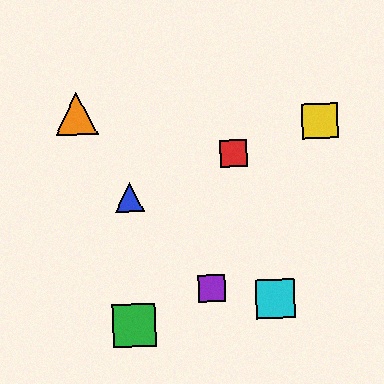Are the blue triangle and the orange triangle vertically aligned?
No, the blue triangle is at x≈129 and the orange triangle is at x≈76.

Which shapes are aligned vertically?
The blue triangle, the green square are aligned vertically.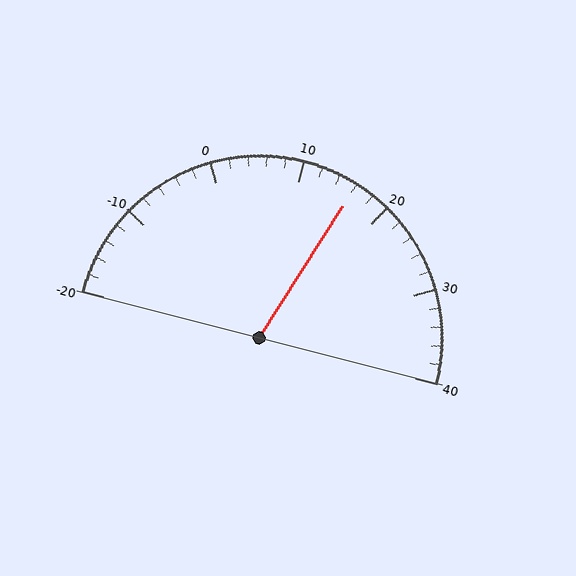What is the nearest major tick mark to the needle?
The nearest major tick mark is 20.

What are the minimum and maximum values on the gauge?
The gauge ranges from -20 to 40.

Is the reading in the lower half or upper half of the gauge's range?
The reading is in the upper half of the range (-20 to 40).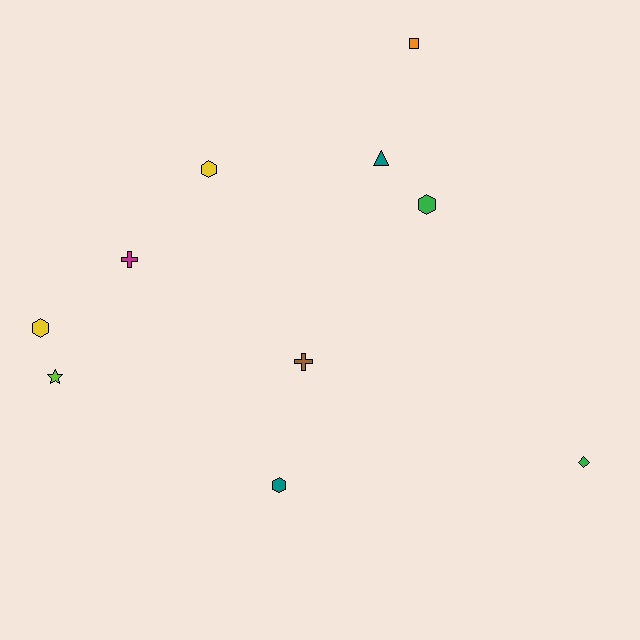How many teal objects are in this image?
There are 2 teal objects.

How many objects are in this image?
There are 10 objects.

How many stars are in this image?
There is 1 star.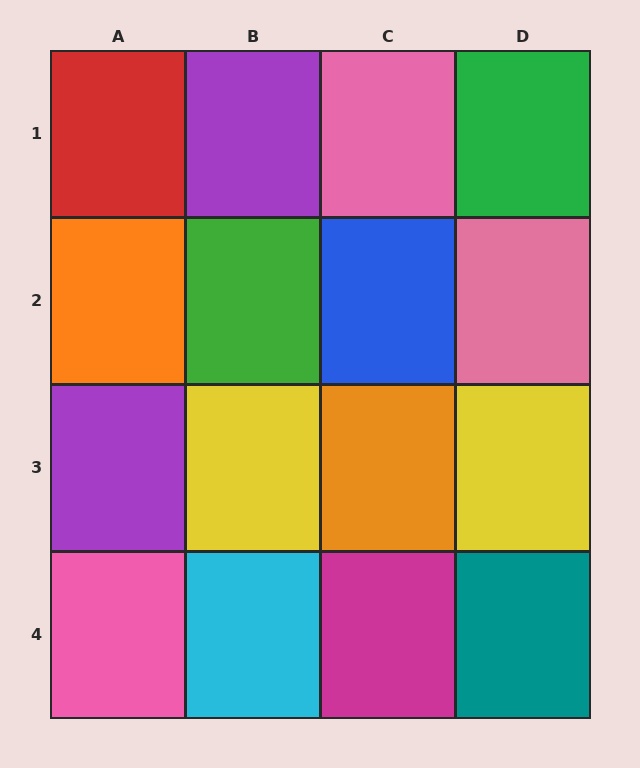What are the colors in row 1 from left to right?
Red, purple, pink, green.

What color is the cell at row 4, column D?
Teal.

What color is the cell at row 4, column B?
Cyan.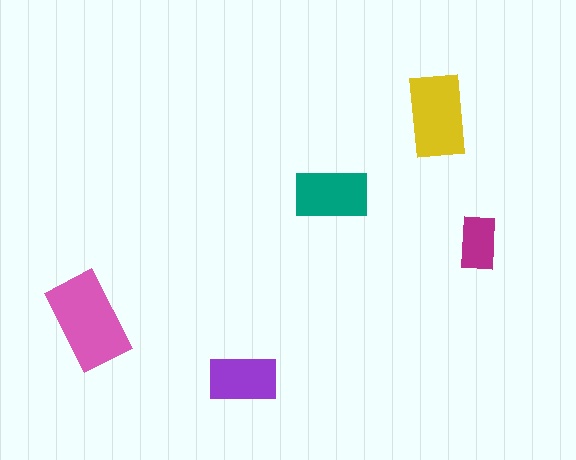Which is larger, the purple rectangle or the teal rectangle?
The teal one.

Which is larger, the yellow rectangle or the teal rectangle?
The yellow one.